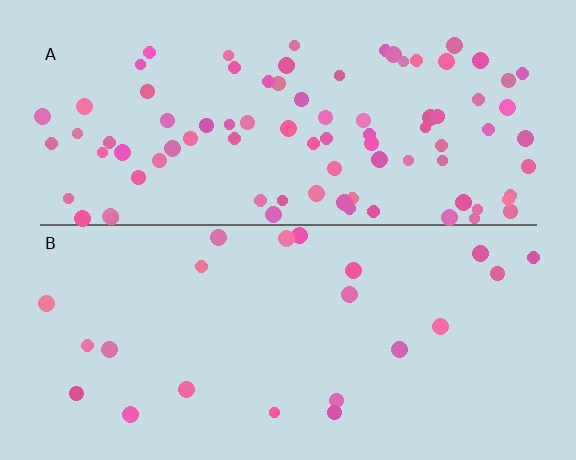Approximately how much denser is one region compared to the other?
Approximately 4.0× — region A over region B.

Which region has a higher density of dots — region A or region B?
A (the top).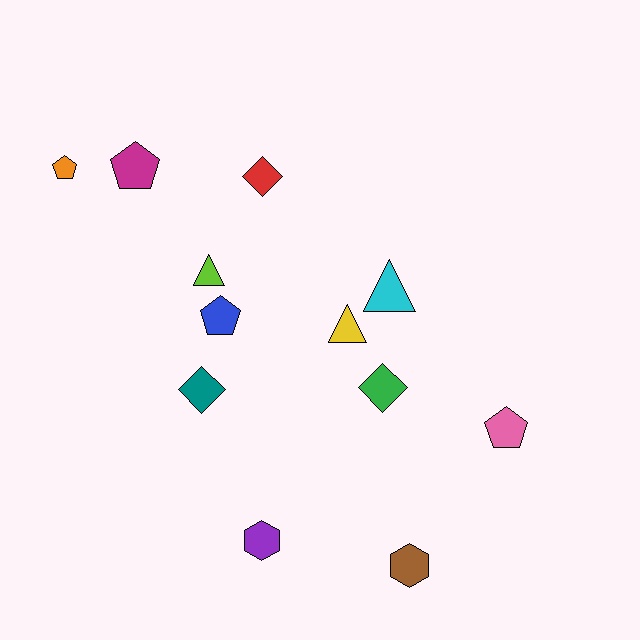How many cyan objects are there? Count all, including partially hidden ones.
There is 1 cyan object.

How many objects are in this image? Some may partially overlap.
There are 12 objects.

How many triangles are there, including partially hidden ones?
There are 3 triangles.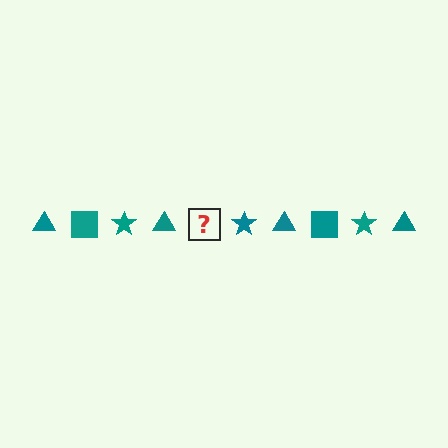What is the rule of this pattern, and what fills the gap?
The rule is that the pattern cycles through triangle, square, star shapes in teal. The gap should be filled with a teal square.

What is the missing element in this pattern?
The missing element is a teal square.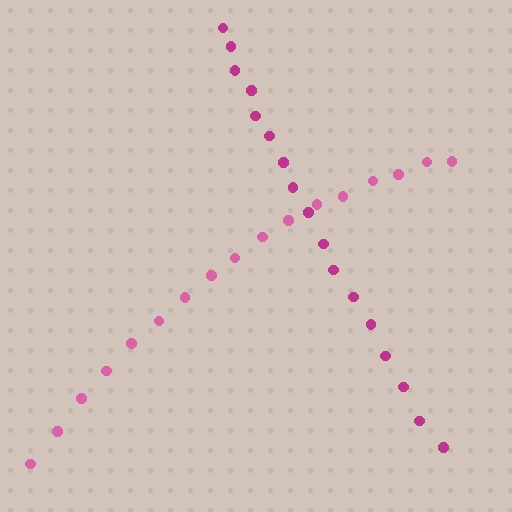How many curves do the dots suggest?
There are 2 distinct paths.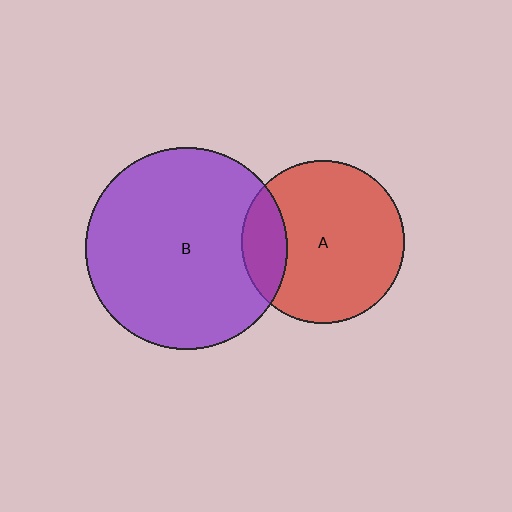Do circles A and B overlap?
Yes.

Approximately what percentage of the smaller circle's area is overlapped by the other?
Approximately 20%.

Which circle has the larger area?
Circle B (purple).